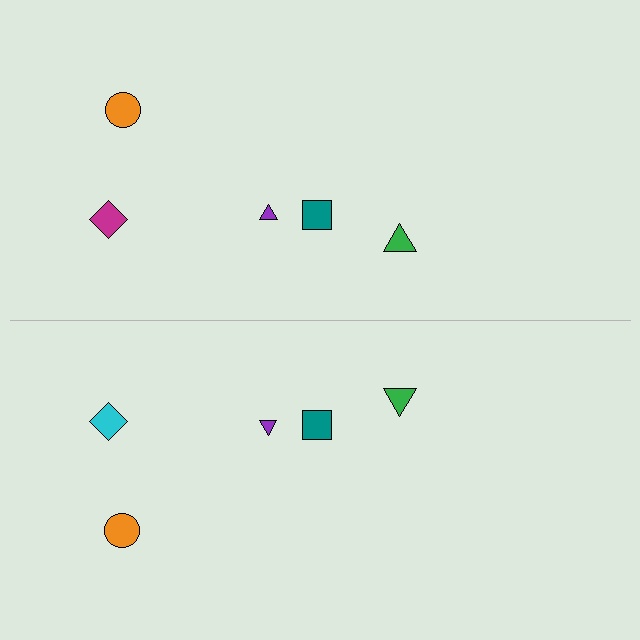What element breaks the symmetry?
The cyan diamond on the bottom side breaks the symmetry — its mirror counterpart is magenta.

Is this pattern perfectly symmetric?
No, the pattern is not perfectly symmetric. The cyan diamond on the bottom side breaks the symmetry — its mirror counterpart is magenta.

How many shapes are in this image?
There are 10 shapes in this image.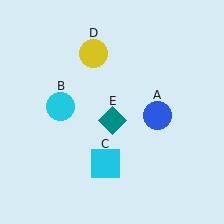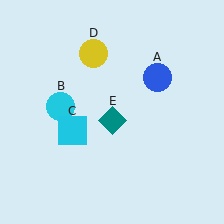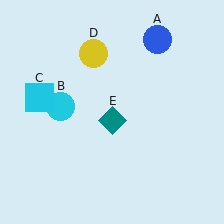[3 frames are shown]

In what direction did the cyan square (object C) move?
The cyan square (object C) moved up and to the left.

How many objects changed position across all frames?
2 objects changed position: blue circle (object A), cyan square (object C).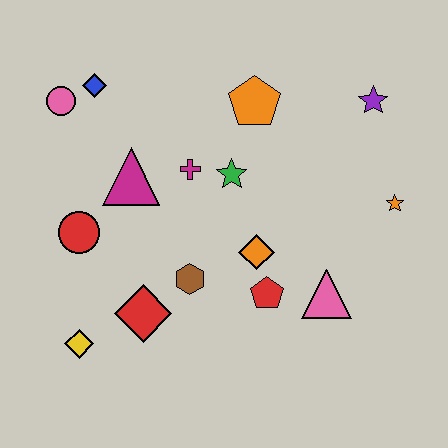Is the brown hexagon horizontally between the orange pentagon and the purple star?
No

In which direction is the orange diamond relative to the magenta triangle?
The orange diamond is to the right of the magenta triangle.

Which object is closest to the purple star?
The orange star is closest to the purple star.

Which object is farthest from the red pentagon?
The pink circle is farthest from the red pentagon.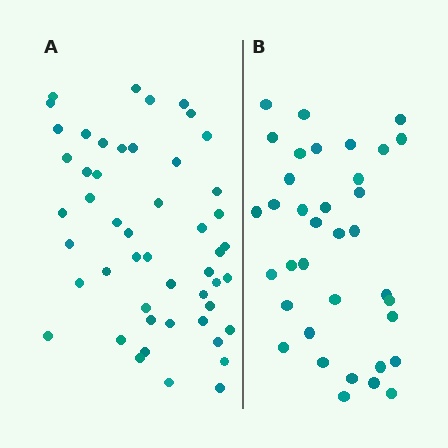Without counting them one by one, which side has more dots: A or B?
Region A (the left region) has more dots.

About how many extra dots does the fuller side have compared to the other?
Region A has approximately 15 more dots than region B.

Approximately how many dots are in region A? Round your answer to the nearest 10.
About 50 dots.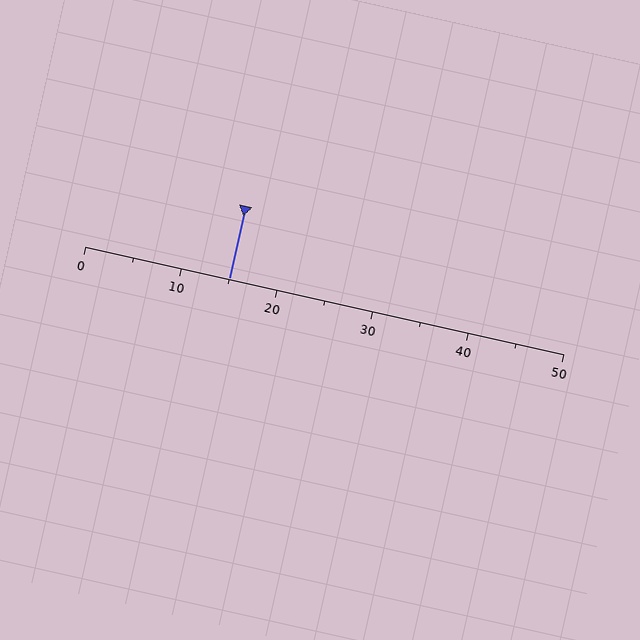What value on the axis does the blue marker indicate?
The marker indicates approximately 15.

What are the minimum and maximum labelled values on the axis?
The axis runs from 0 to 50.